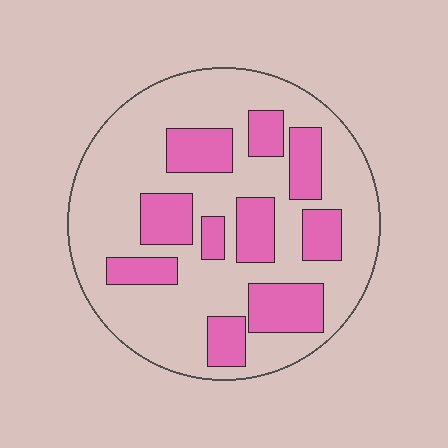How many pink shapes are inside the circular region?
10.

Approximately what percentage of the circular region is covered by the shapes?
Approximately 30%.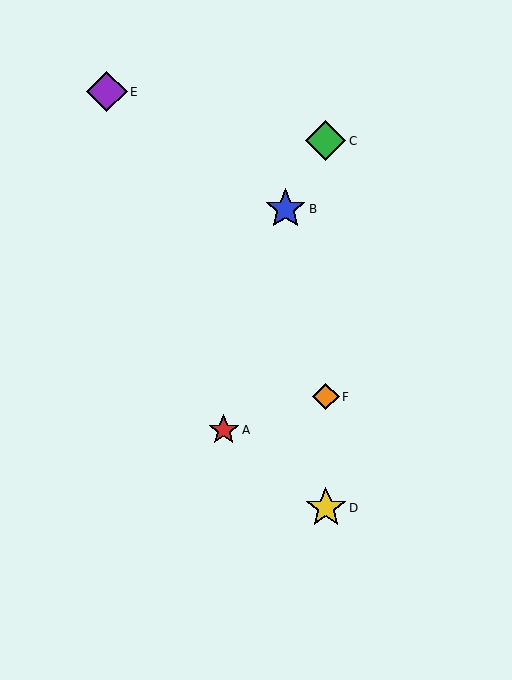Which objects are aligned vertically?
Objects C, D, F are aligned vertically.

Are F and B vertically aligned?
No, F is at x≈326 and B is at x≈285.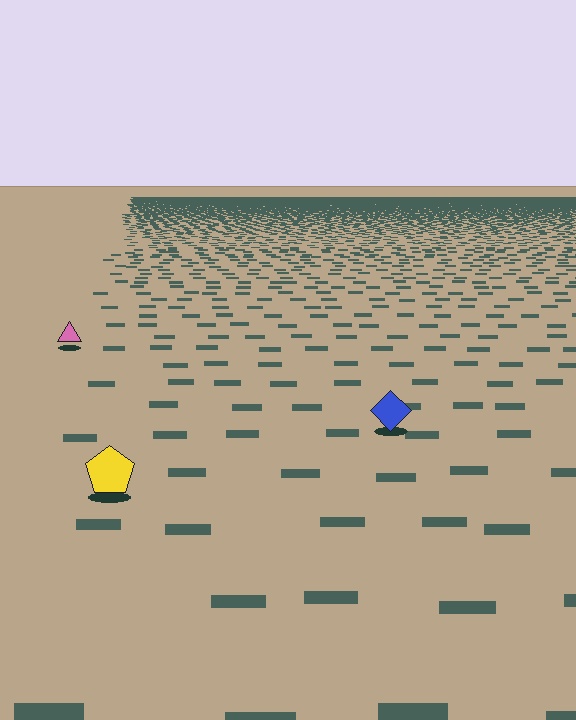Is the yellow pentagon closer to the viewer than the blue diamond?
Yes. The yellow pentagon is closer — you can tell from the texture gradient: the ground texture is coarser near it.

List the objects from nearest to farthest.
From nearest to farthest: the yellow pentagon, the blue diamond, the pink triangle.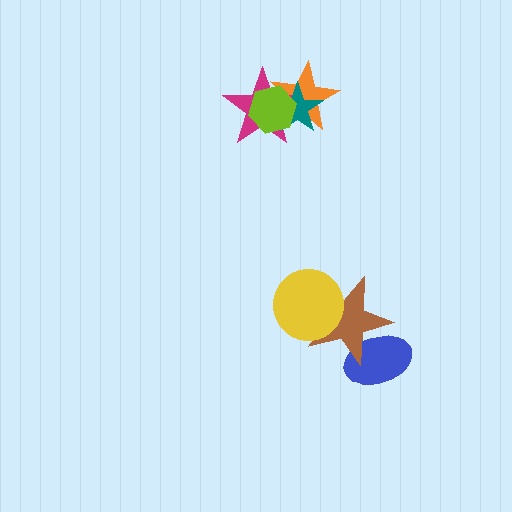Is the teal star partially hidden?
Yes, it is partially covered by another shape.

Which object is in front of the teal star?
The lime hexagon is in front of the teal star.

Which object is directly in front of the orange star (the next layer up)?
The magenta star is directly in front of the orange star.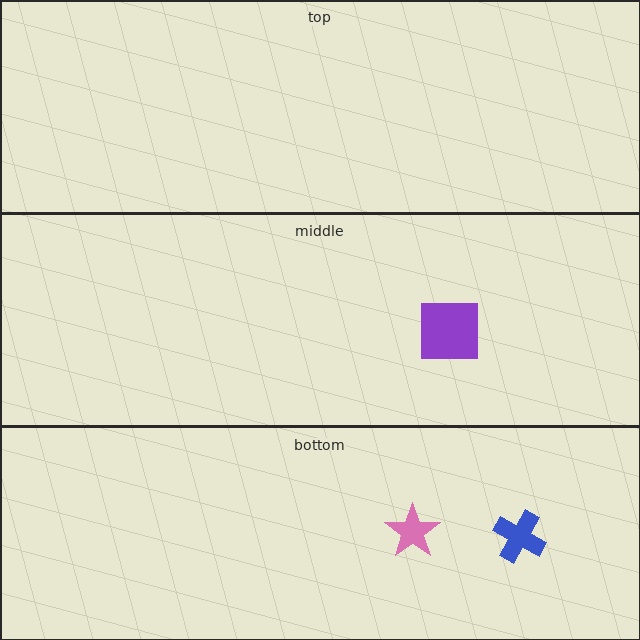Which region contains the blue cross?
The bottom region.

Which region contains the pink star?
The bottom region.